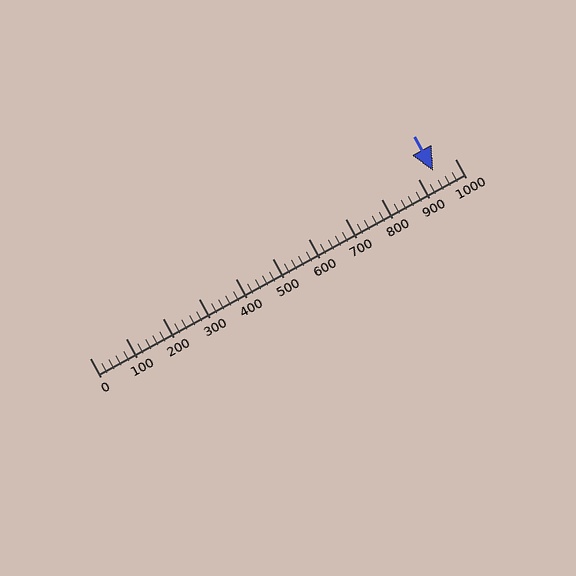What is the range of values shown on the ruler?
The ruler shows values from 0 to 1000.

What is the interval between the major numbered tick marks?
The major tick marks are spaced 100 units apart.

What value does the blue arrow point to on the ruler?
The blue arrow points to approximately 942.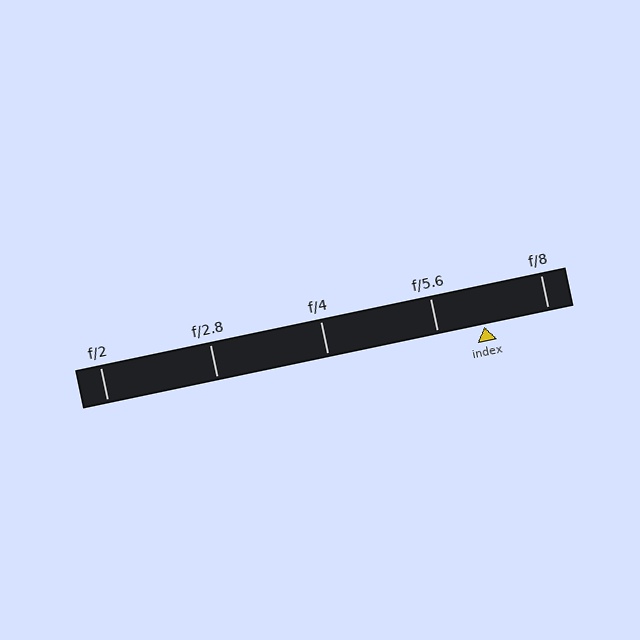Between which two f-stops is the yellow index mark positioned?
The index mark is between f/5.6 and f/8.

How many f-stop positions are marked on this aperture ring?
There are 5 f-stop positions marked.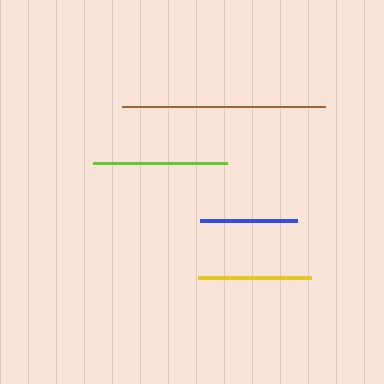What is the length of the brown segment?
The brown segment is approximately 204 pixels long.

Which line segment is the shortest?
The blue line is the shortest at approximately 97 pixels.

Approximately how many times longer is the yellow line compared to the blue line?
The yellow line is approximately 1.2 times the length of the blue line.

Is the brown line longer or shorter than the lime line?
The brown line is longer than the lime line.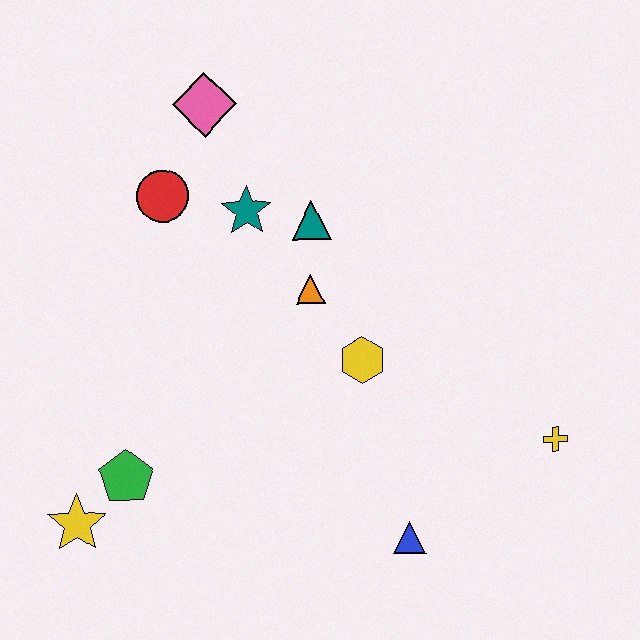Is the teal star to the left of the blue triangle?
Yes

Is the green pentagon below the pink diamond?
Yes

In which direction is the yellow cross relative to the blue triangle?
The yellow cross is to the right of the blue triangle.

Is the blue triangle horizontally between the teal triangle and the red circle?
No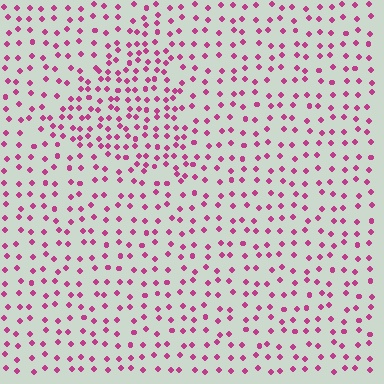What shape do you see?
I see a triangle.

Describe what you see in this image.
The image contains small magenta elements arranged at two different densities. A triangle-shaped region is visible where the elements are more densely packed than the surrounding area.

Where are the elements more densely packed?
The elements are more densely packed inside the triangle boundary.